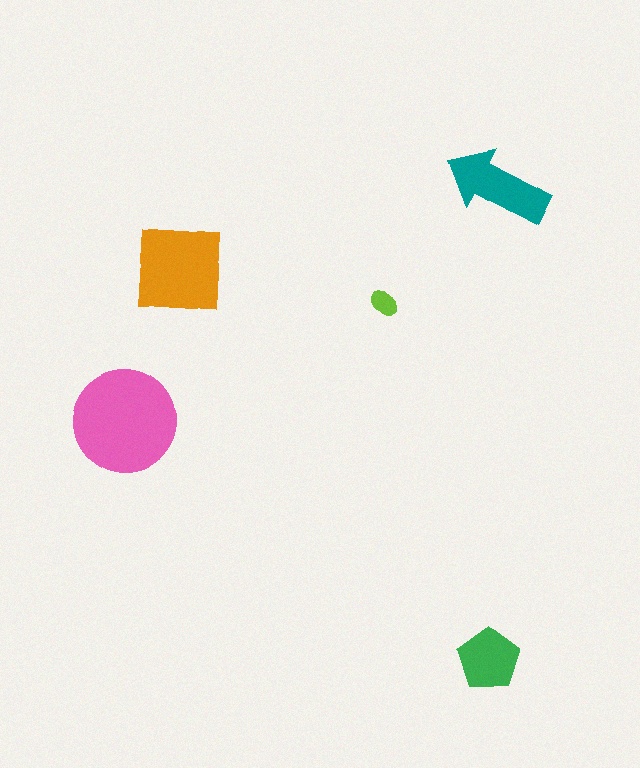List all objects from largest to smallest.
The pink circle, the orange square, the teal arrow, the green pentagon, the lime ellipse.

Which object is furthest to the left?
The pink circle is leftmost.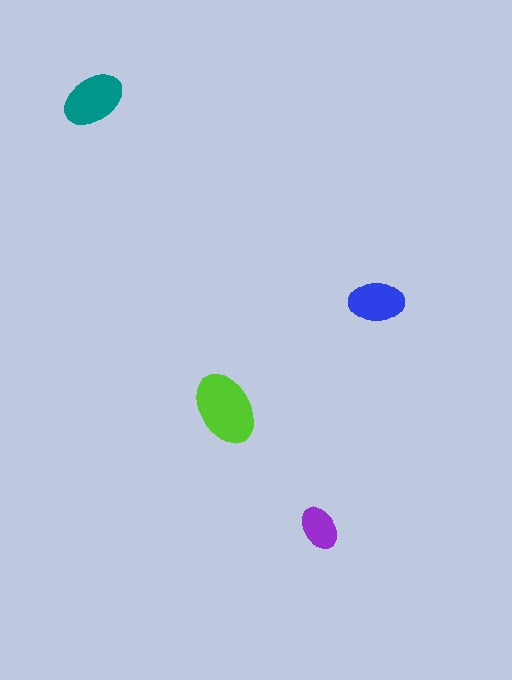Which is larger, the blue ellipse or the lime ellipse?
The lime one.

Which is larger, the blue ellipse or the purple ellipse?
The blue one.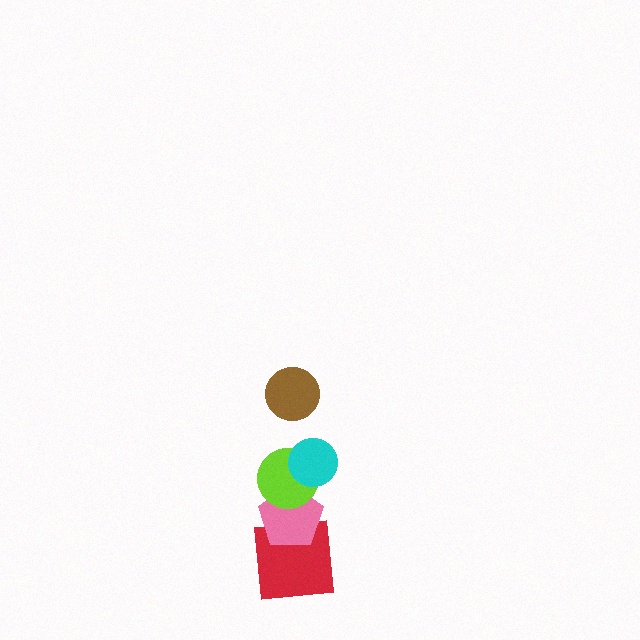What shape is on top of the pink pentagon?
The lime circle is on top of the pink pentagon.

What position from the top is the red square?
The red square is 5th from the top.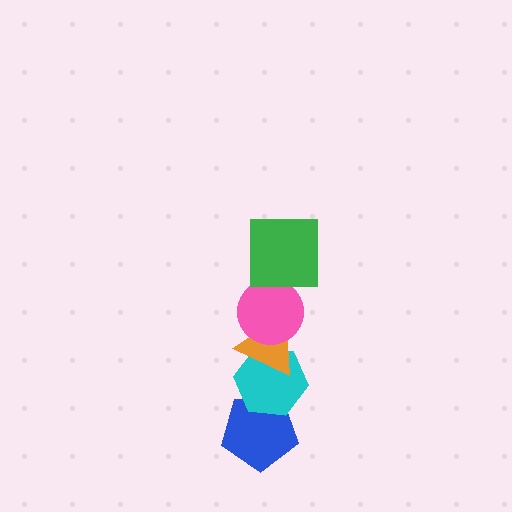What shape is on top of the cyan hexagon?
The orange triangle is on top of the cyan hexagon.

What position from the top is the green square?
The green square is 1st from the top.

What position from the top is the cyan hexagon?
The cyan hexagon is 4th from the top.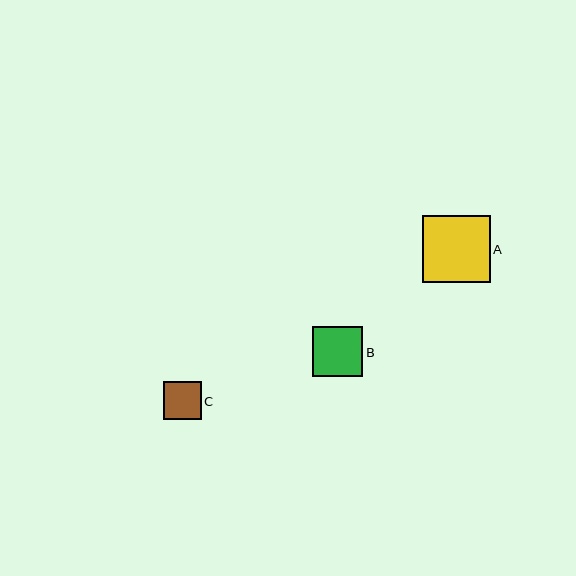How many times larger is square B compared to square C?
Square B is approximately 1.3 times the size of square C.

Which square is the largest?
Square A is the largest with a size of approximately 67 pixels.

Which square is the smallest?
Square C is the smallest with a size of approximately 38 pixels.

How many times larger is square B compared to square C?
Square B is approximately 1.3 times the size of square C.